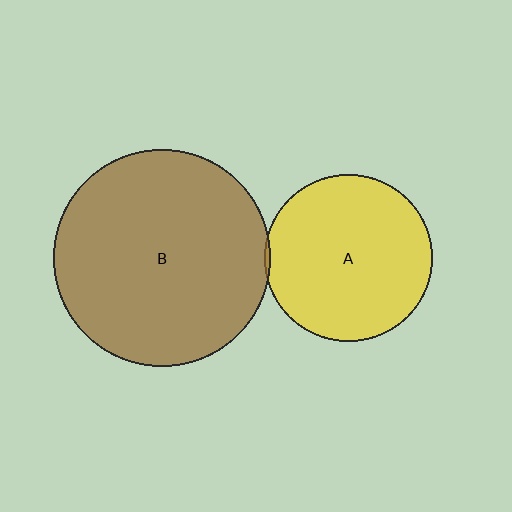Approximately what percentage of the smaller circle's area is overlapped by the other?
Approximately 5%.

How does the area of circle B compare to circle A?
Approximately 1.7 times.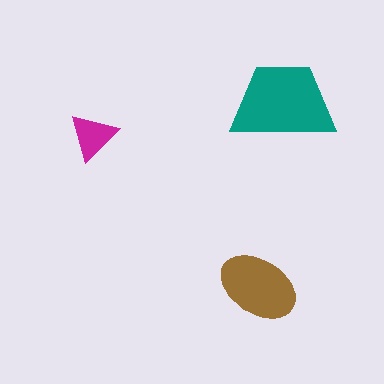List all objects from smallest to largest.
The magenta triangle, the brown ellipse, the teal trapezoid.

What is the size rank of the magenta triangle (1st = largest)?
3rd.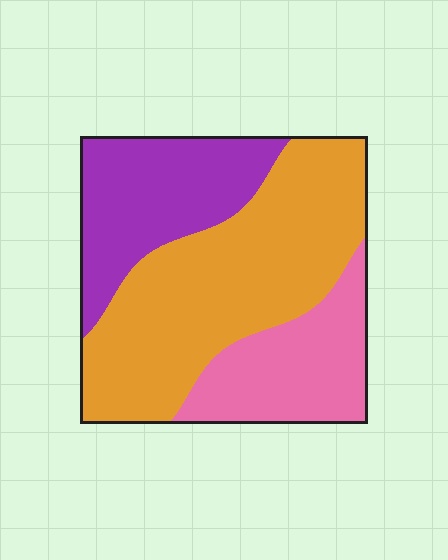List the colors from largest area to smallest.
From largest to smallest: orange, purple, pink.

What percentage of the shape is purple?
Purple covers roughly 25% of the shape.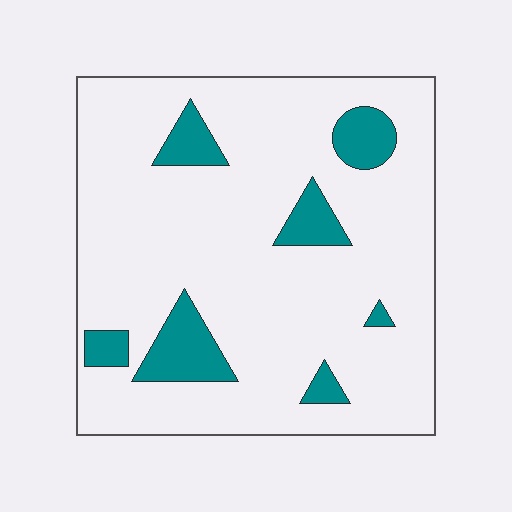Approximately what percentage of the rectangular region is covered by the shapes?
Approximately 15%.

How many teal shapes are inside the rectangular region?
7.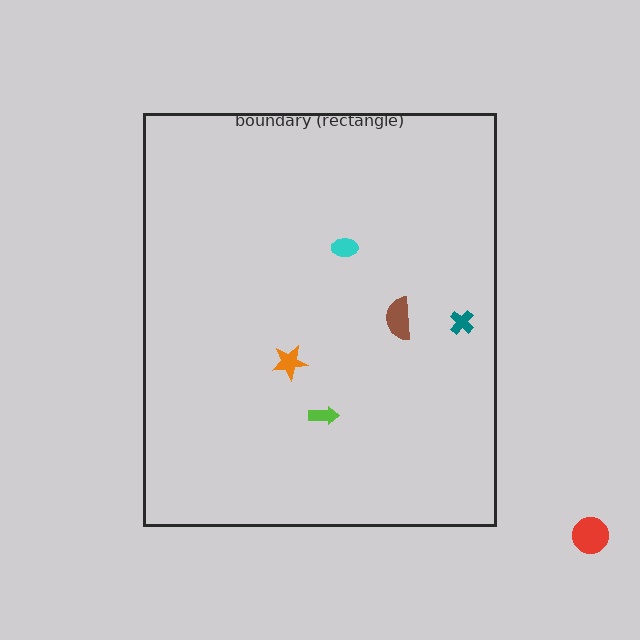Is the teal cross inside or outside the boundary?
Inside.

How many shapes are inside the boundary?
5 inside, 1 outside.